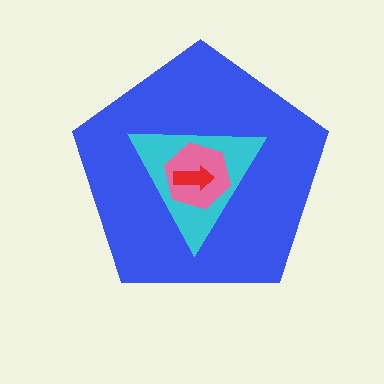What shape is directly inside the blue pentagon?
The cyan triangle.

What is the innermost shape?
The red arrow.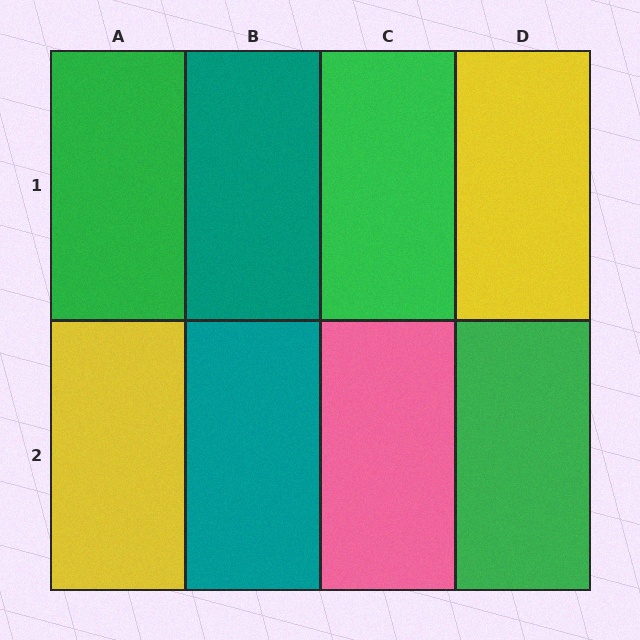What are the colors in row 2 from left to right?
Yellow, teal, pink, green.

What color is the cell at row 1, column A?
Green.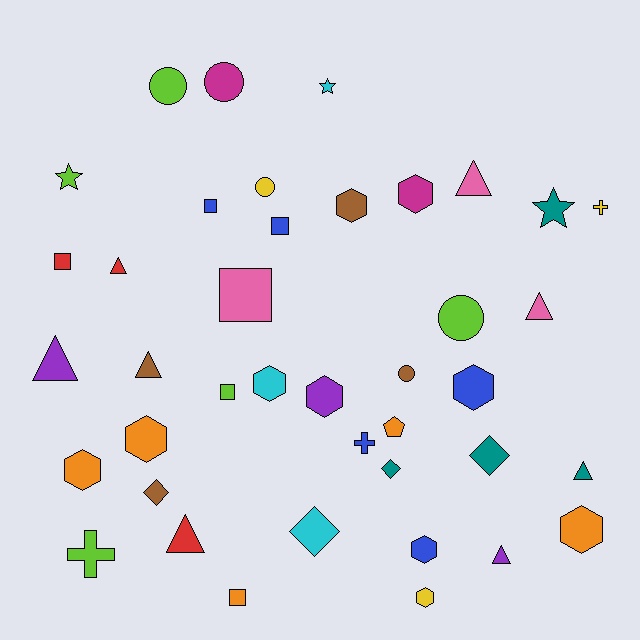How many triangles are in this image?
There are 8 triangles.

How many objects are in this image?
There are 40 objects.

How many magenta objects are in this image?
There are 2 magenta objects.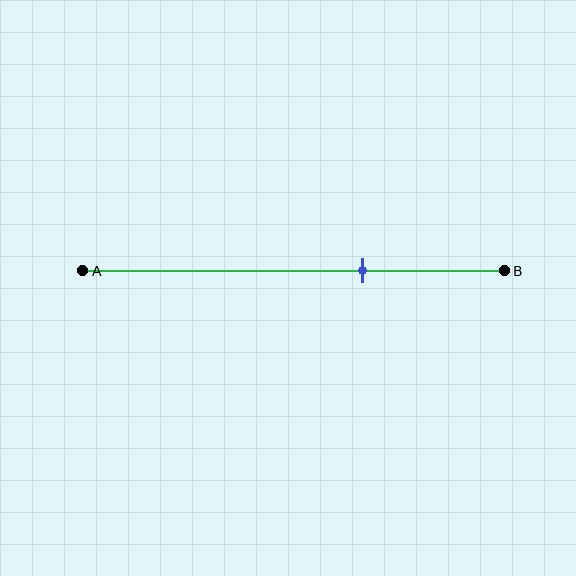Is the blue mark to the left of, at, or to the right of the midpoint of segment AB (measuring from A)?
The blue mark is to the right of the midpoint of segment AB.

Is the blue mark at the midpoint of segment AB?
No, the mark is at about 65% from A, not at the 50% midpoint.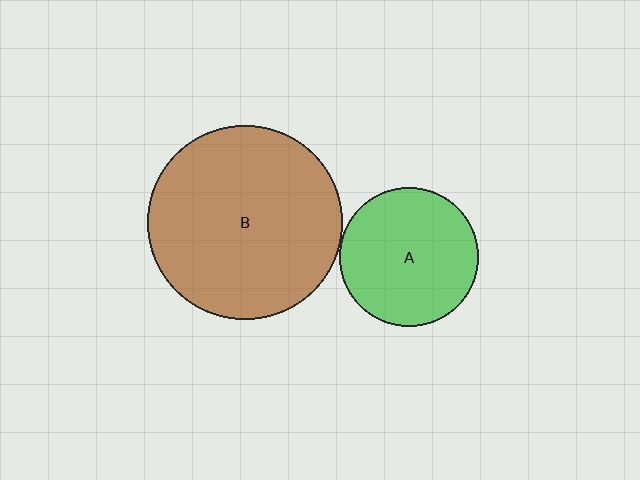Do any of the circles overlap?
No, none of the circles overlap.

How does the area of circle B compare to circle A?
Approximately 2.0 times.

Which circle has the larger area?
Circle B (brown).